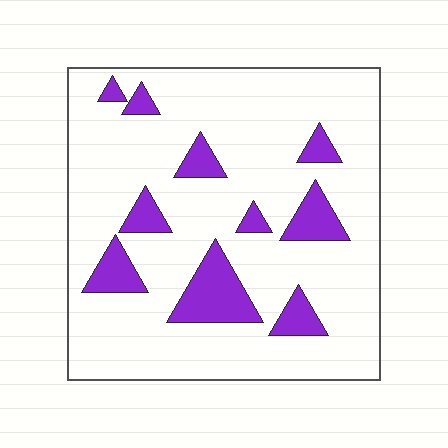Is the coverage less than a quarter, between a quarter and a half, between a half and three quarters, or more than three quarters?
Less than a quarter.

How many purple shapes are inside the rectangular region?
10.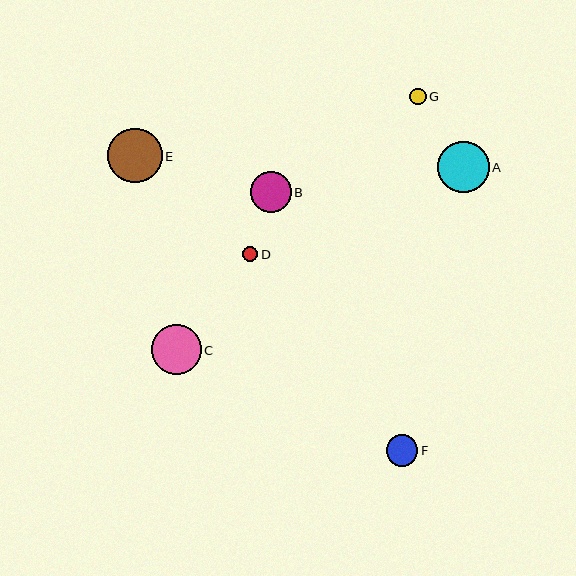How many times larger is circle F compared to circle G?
Circle F is approximately 1.9 times the size of circle G.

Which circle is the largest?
Circle E is the largest with a size of approximately 54 pixels.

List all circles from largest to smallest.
From largest to smallest: E, A, C, B, F, G, D.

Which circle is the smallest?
Circle D is the smallest with a size of approximately 15 pixels.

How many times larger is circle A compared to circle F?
Circle A is approximately 1.6 times the size of circle F.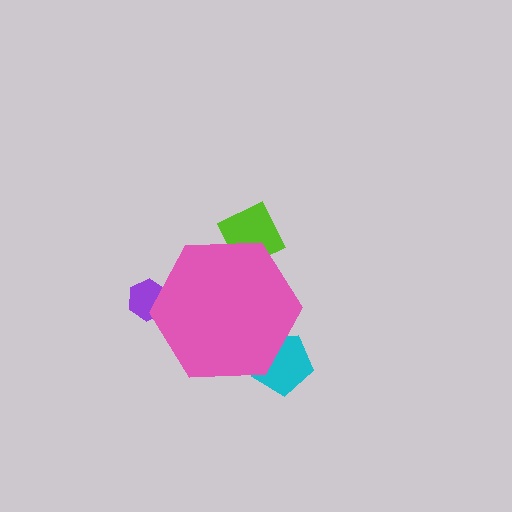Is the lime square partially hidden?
Yes, the lime square is partially hidden behind the pink hexagon.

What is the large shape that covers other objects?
A pink hexagon.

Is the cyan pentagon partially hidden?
Yes, the cyan pentagon is partially hidden behind the pink hexagon.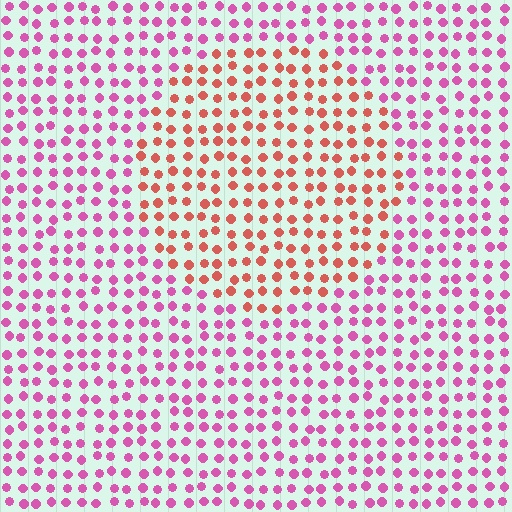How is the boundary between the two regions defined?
The boundary is defined purely by a slight shift in hue (about 45 degrees). Spacing, size, and orientation are identical on both sides.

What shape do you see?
I see a circle.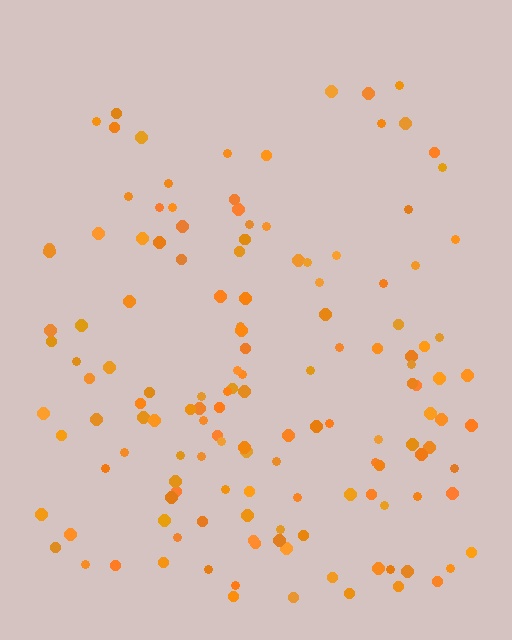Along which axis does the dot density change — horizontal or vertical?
Vertical.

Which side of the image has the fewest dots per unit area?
The top.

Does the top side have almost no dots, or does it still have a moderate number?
Still a moderate number, just noticeably fewer than the bottom.